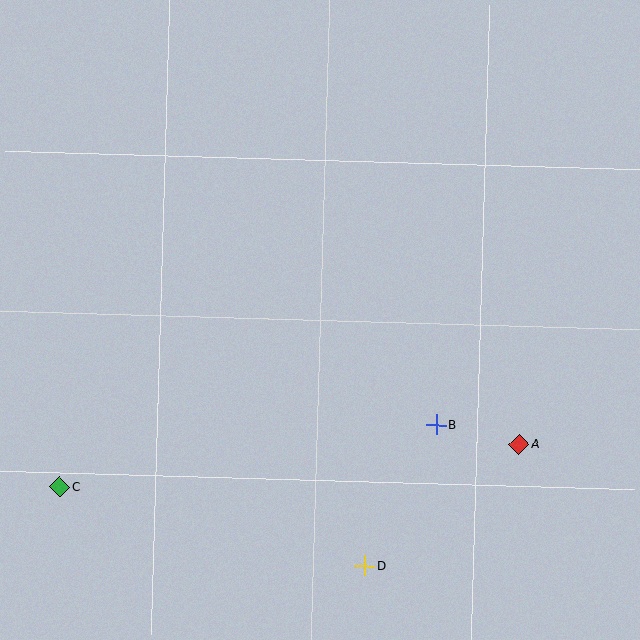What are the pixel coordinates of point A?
Point A is at (519, 444).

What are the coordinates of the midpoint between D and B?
The midpoint between D and B is at (400, 495).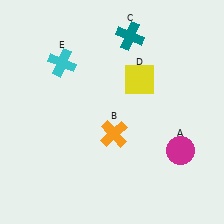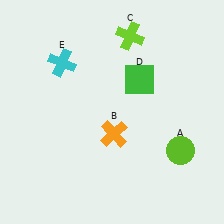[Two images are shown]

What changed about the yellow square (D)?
In Image 1, D is yellow. In Image 2, it changed to green.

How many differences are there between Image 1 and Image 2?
There are 3 differences between the two images.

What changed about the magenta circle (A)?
In Image 1, A is magenta. In Image 2, it changed to lime.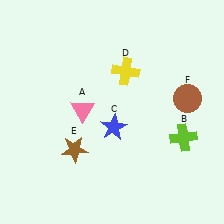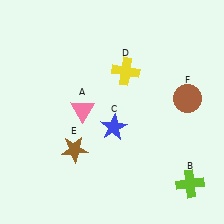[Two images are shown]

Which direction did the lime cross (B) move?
The lime cross (B) moved down.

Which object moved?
The lime cross (B) moved down.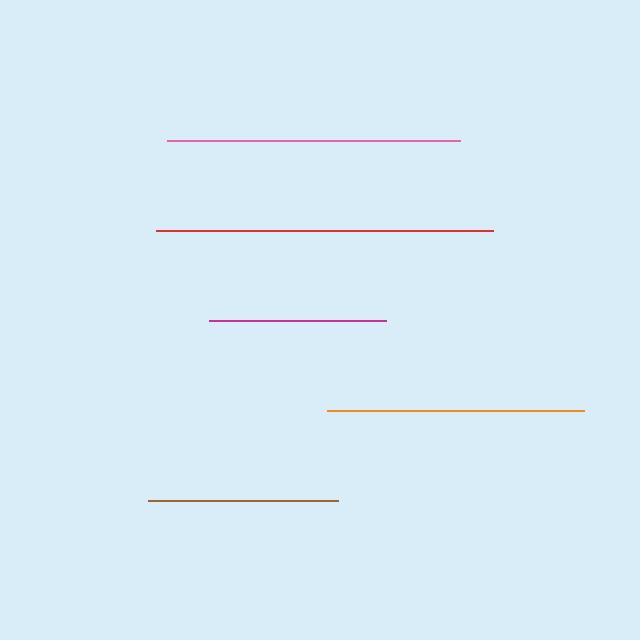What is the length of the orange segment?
The orange segment is approximately 257 pixels long.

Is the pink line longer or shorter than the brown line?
The pink line is longer than the brown line.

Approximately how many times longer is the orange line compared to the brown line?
The orange line is approximately 1.4 times the length of the brown line.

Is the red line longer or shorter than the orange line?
The red line is longer than the orange line.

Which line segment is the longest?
The red line is the longest at approximately 337 pixels.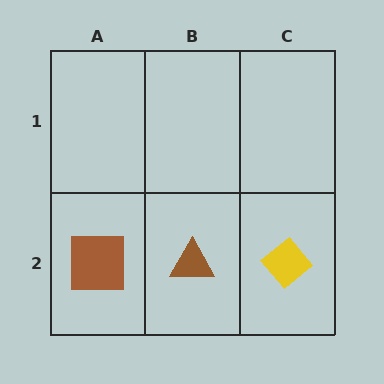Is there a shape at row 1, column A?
No, that cell is empty.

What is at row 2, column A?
A brown square.